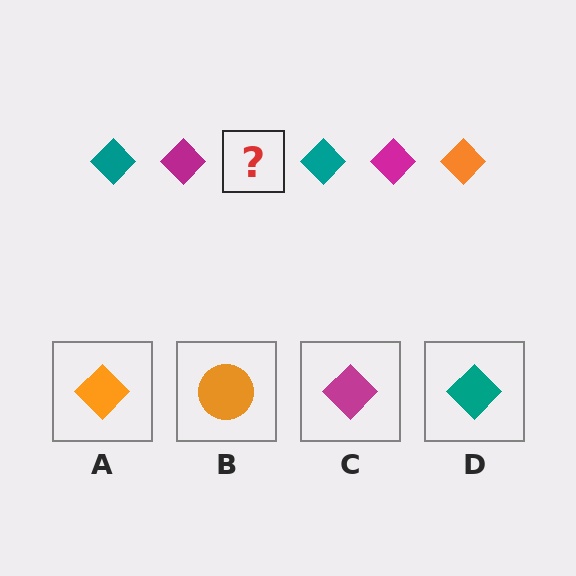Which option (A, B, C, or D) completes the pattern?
A.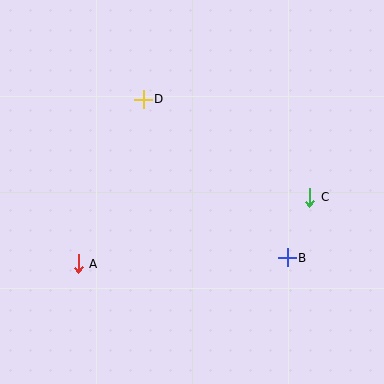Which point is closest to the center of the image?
Point D at (143, 99) is closest to the center.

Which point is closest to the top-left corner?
Point D is closest to the top-left corner.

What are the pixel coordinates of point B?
Point B is at (287, 258).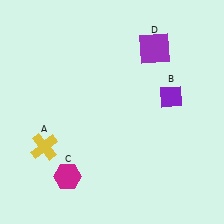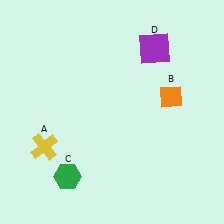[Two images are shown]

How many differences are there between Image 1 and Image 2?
There are 2 differences between the two images.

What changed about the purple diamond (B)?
In Image 1, B is purple. In Image 2, it changed to orange.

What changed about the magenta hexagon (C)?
In Image 1, C is magenta. In Image 2, it changed to green.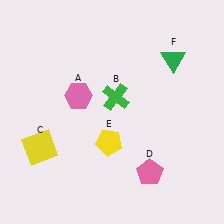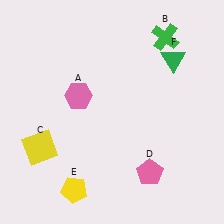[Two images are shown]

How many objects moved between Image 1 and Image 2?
2 objects moved between the two images.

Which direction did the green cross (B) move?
The green cross (B) moved up.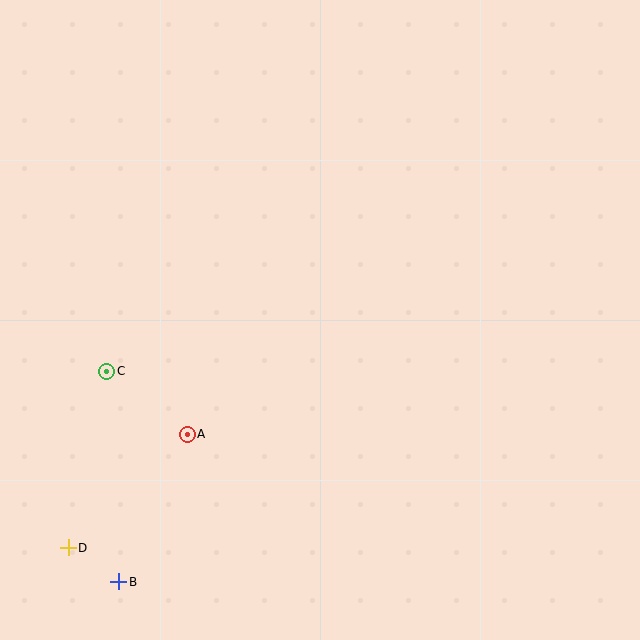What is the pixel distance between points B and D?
The distance between B and D is 61 pixels.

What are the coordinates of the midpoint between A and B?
The midpoint between A and B is at (153, 508).